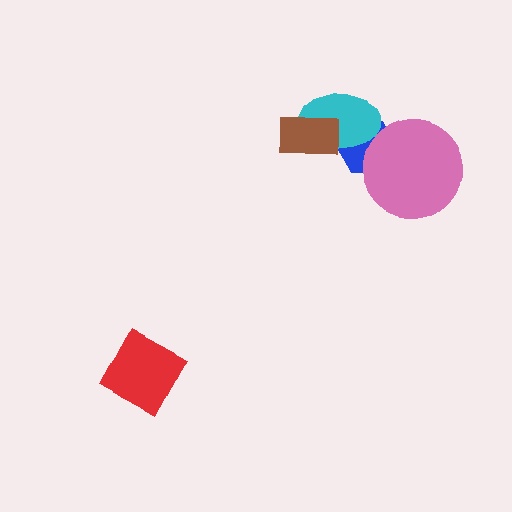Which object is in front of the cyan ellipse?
The brown rectangle is in front of the cyan ellipse.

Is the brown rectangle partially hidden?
No, no other shape covers it.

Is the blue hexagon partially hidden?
Yes, it is partially covered by another shape.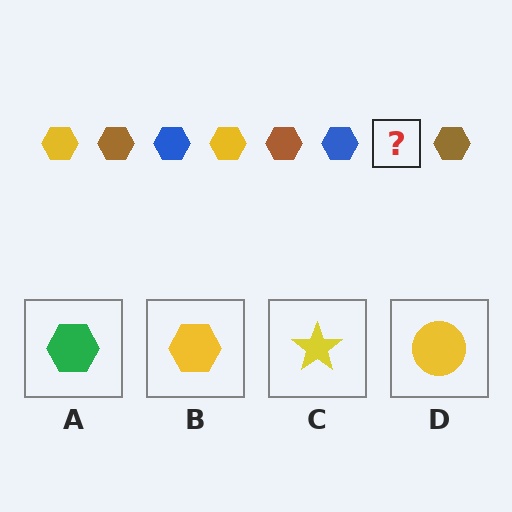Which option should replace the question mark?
Option B.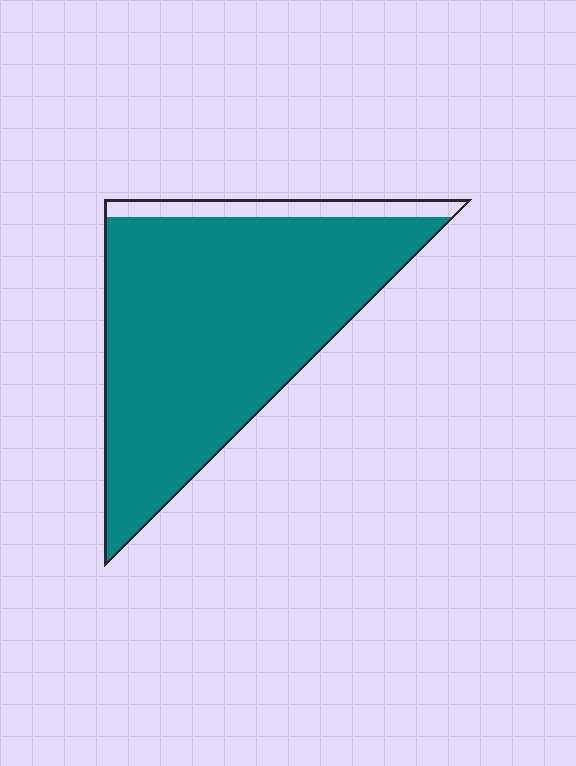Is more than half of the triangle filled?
Yes.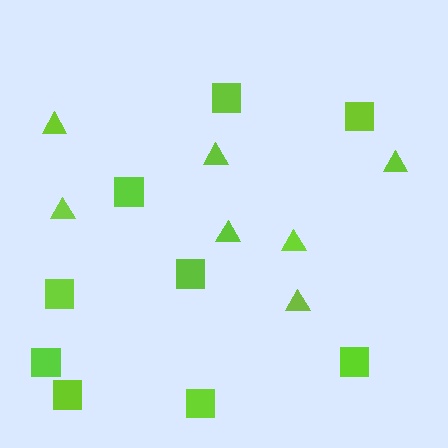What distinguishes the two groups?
There are 2 groups: one group of squares (9) and one group of triangles (7).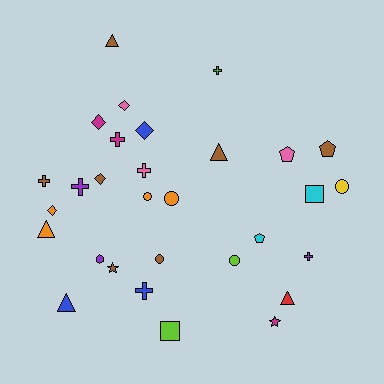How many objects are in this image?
There are 30 objects.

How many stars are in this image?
There are 2 stars.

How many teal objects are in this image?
There are no teal objects.